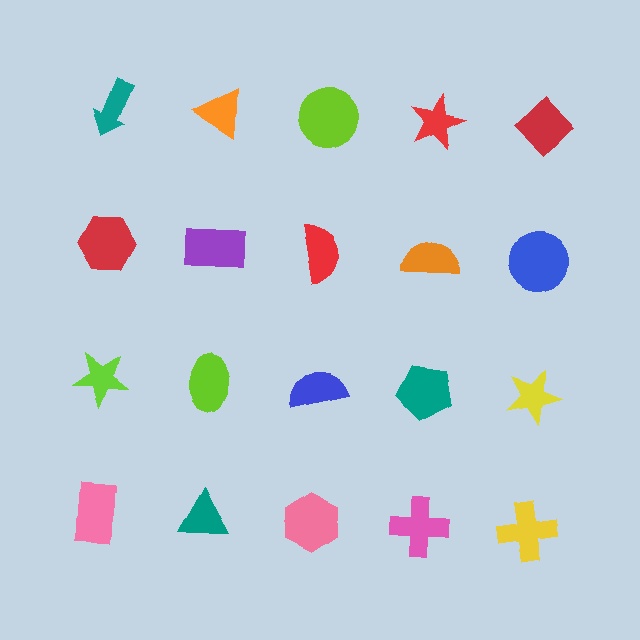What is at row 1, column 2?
An orange triangle.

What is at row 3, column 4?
A teal pentagon.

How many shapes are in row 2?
5 shapes.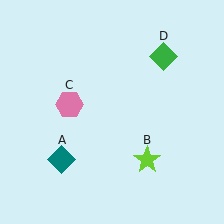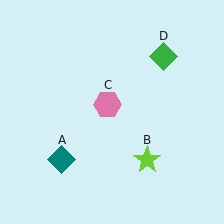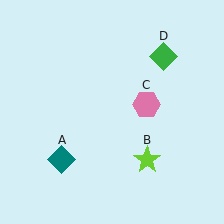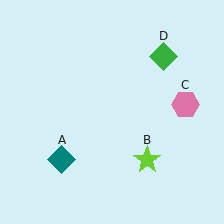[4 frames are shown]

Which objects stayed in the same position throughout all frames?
Teal diamond (object A) and lime star (object B) and green diamond (object D) remained stationary.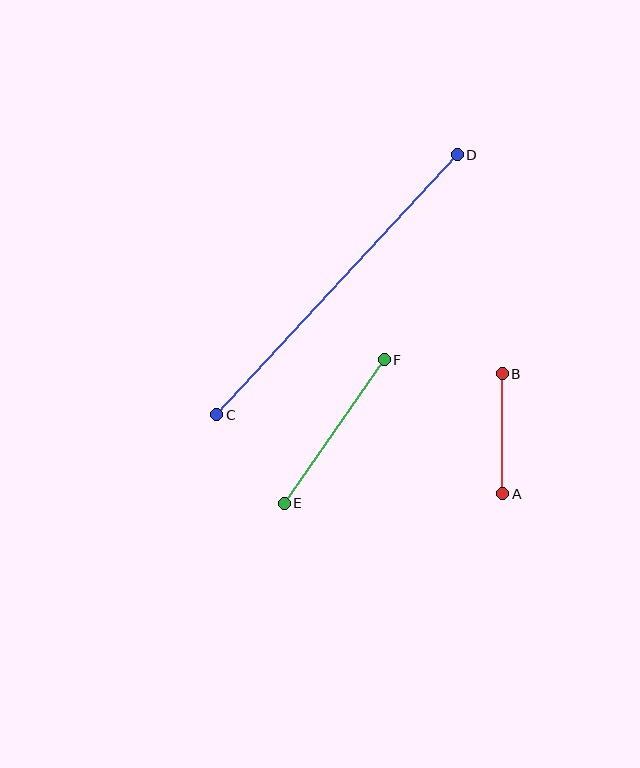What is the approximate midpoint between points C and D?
The midpoint is at approximately (337, 285) pixels.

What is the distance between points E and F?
The distance is approximately 175 pixels.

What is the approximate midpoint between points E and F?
The midpoint is at approximately (334, 432) pixels.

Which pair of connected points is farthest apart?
Points C and D are farthest apart.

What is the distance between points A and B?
The distance is approximately 120 pixels.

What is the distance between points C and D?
The distance is approximately 354 pixels.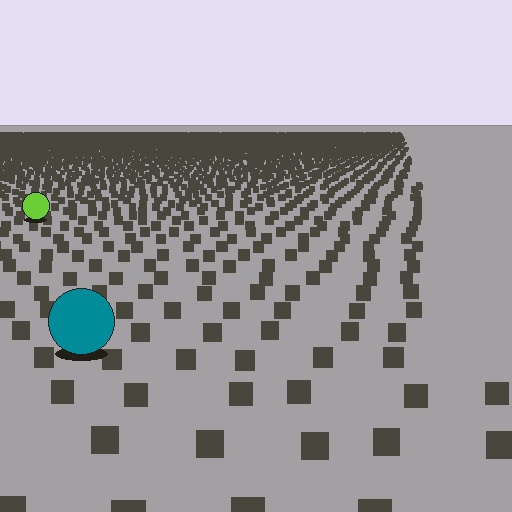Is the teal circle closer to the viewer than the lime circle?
Yes. The teal circle is closer — you can tell from the texture gradient: the ground texture is coarser near it.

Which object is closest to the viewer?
The teal circle is closest. The texture marks near it are larger and more spread out.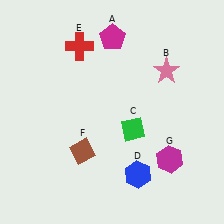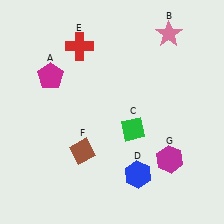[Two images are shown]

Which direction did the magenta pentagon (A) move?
The magenta pentagon (A) moved left.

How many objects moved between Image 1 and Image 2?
2 objects moved between the two images.